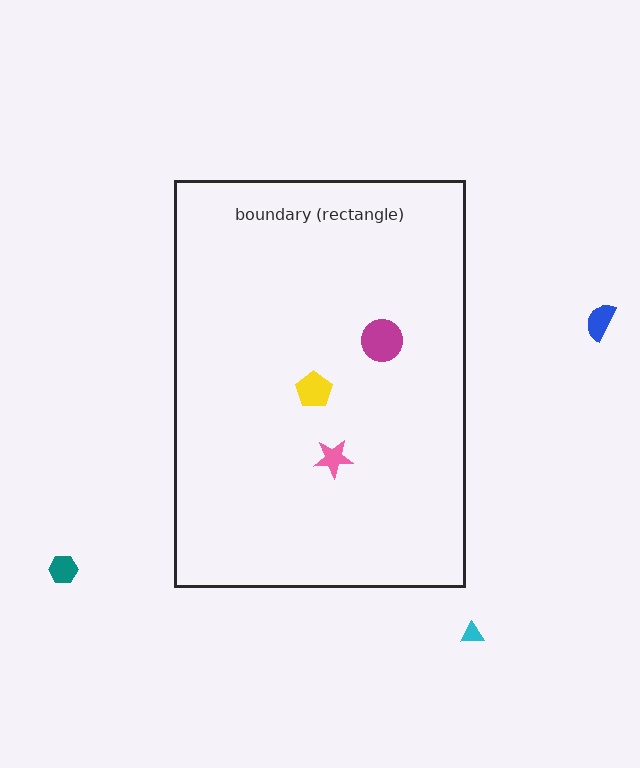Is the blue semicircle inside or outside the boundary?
Outside.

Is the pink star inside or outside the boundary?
Inside.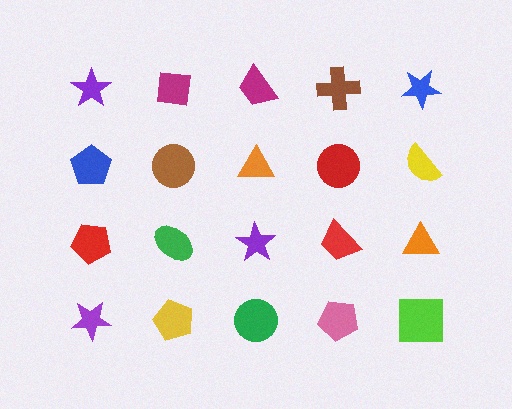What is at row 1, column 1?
A purple star.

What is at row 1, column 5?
A blue star.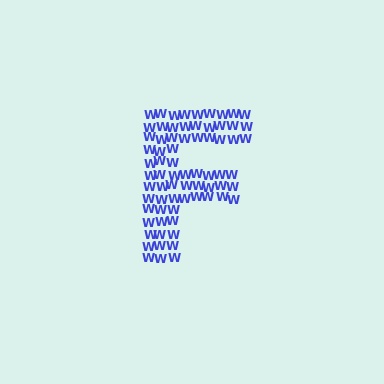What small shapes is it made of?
It is made of small letter W's.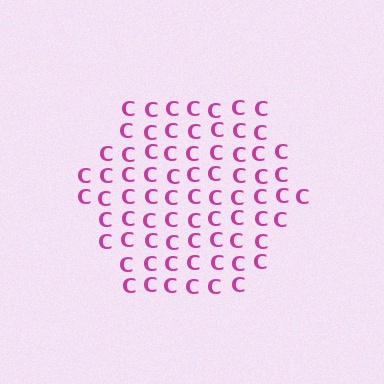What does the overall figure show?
The overall figure shows a hexagon.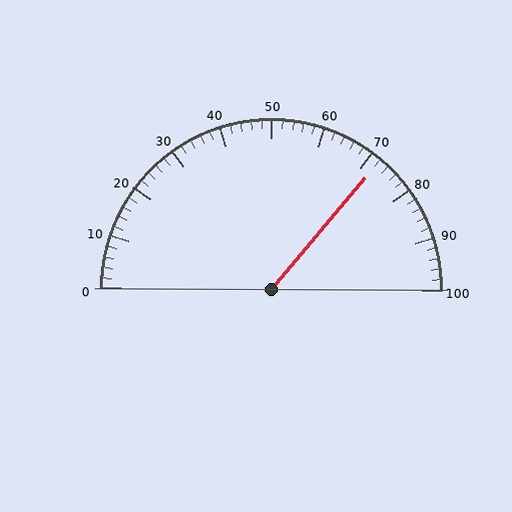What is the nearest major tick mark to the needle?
The nearest major tick mark is 70.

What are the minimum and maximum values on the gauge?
The gauge ranges from 0 to 100.